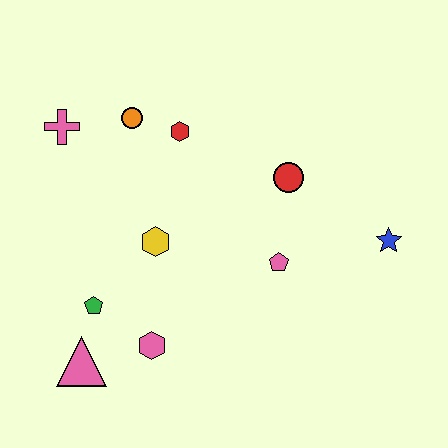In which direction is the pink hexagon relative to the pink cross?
The pink hexagon is below the pink cross.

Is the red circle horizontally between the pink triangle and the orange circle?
No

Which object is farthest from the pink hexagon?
The blue star is farthest from the pink hexagon.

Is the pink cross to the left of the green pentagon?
Yes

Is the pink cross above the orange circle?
No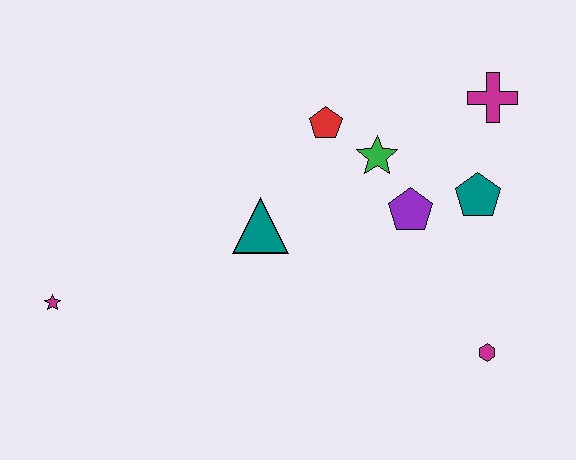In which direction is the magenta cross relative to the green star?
The magenta cross is to the right of the green star.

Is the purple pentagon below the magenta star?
No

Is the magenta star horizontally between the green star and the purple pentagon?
No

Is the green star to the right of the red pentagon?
Yes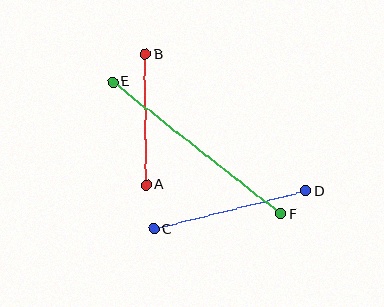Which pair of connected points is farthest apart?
Points E and F are farthest apart.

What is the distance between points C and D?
The distance is approximately 157 pixels.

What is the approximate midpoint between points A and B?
The midpoint is at approximately (146, 119) pixels.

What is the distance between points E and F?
The distance is approximately 214 pixels.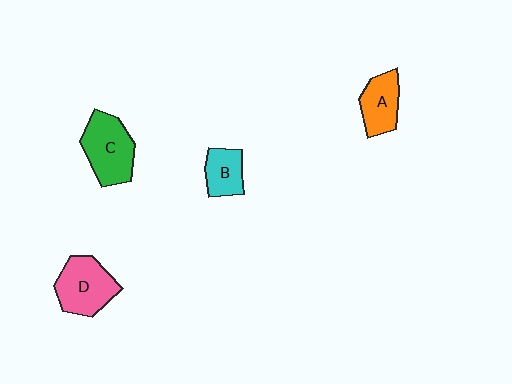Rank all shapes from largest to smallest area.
From largest to smallest: C (green), D (pink), A (orange), B (cyan).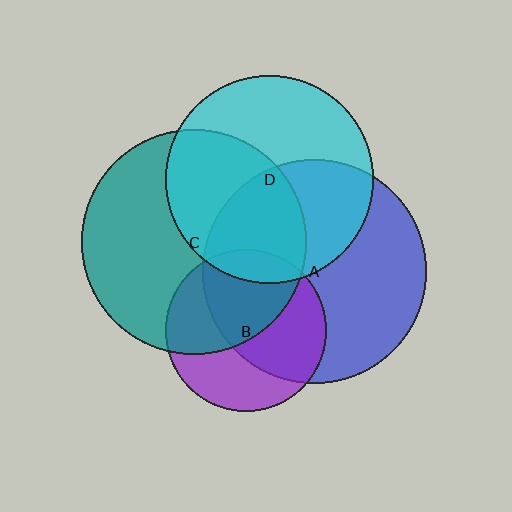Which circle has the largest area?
Circle C (teal).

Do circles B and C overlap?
Yes.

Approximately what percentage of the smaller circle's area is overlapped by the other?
Approximately 50%.